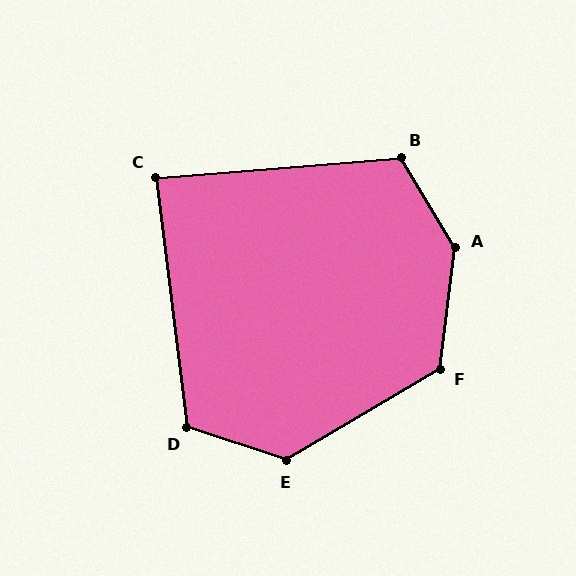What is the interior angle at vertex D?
Approximately 115 degrees (obtuse).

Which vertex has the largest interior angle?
A, at approximately 141 degrees.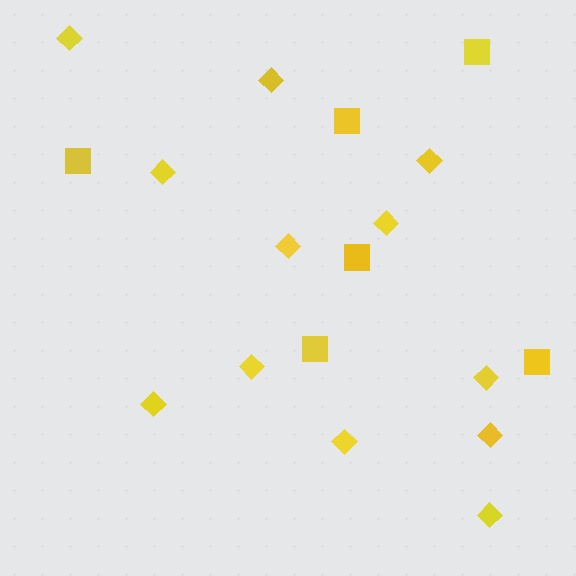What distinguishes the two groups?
There are 2 groups: one group of diamonds (12) and one group of squares (6).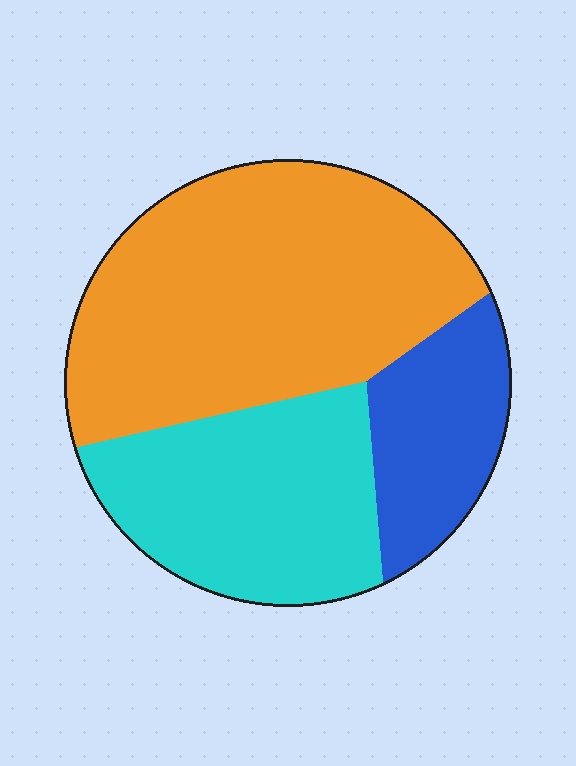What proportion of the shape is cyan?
Cyan takes up about one third (1/3) of the shape.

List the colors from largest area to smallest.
From largest to smallest: orange, cyan, blue.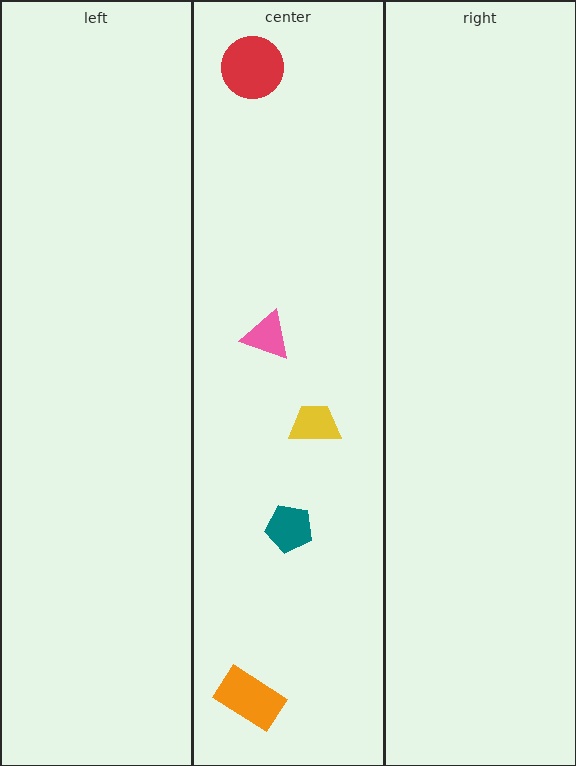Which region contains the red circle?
The center region.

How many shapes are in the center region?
5.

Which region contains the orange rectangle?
The center region.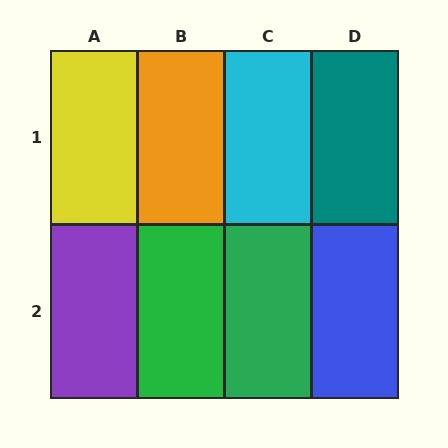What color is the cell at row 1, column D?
Teal.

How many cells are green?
2 cells are green.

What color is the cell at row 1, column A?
Yellow.